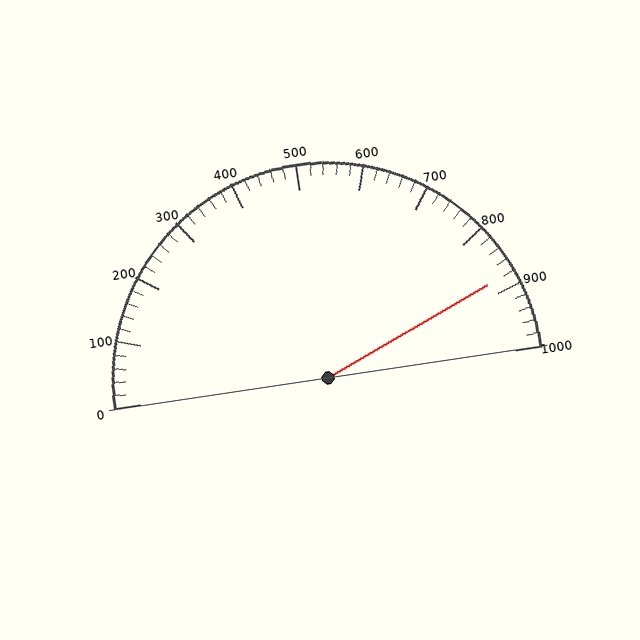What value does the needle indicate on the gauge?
The needle indicates approximately 880.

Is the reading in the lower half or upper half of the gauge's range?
The reading is in the upper half of the range (0 to 1000).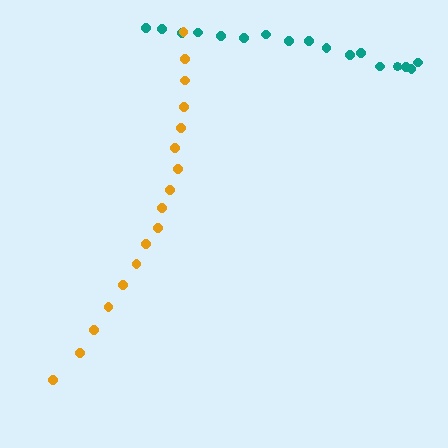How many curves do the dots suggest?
There are 2 distinct paths.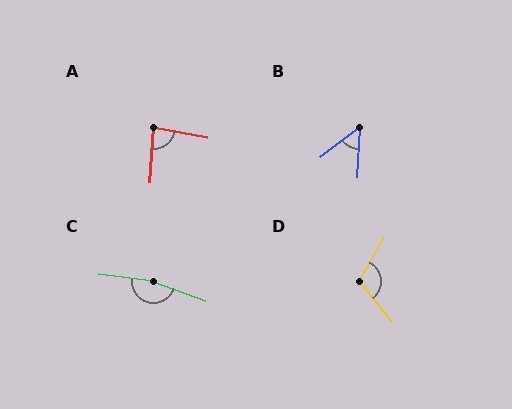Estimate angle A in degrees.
Approximately 83 degrees.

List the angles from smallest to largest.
B (50°), A (83°), D (111°), C (168°).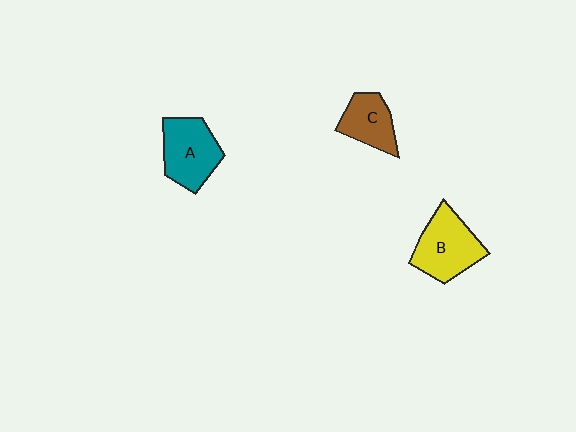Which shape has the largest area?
Shape B (yellow).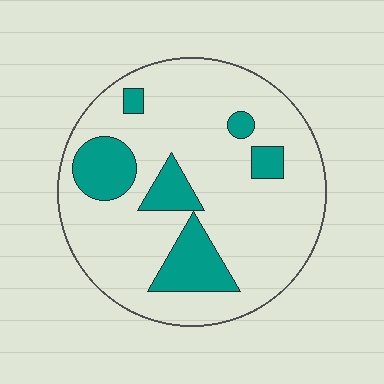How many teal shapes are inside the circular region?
6.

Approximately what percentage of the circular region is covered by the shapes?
Approximately 20%.